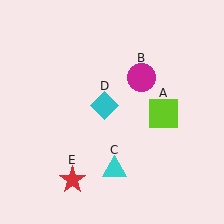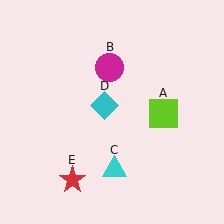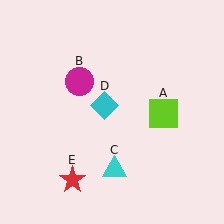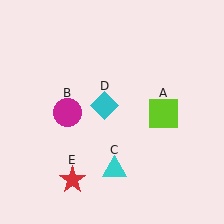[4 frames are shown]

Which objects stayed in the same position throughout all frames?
Lime square (object A) and cyan triangle (object C) and cyan diamond (object D) and red star (object E) remained stationary.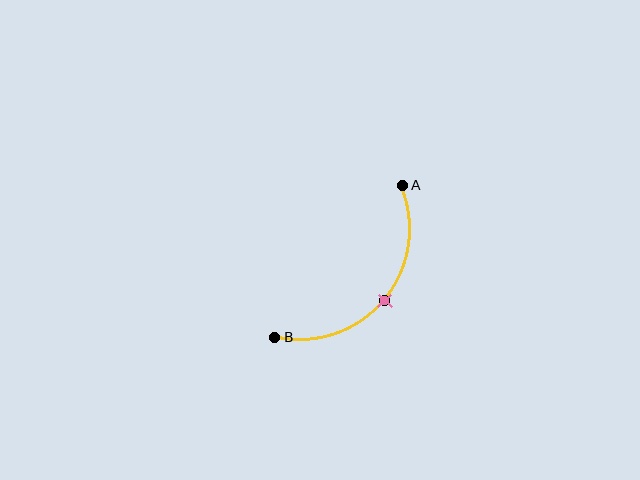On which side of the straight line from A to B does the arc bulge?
The arc bulges below and to the right of the straight line connecting A and B.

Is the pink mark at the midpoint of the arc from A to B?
Yes. The pink mark lies on the arc at equal arc-length from both A and B — it is the arc midpoint.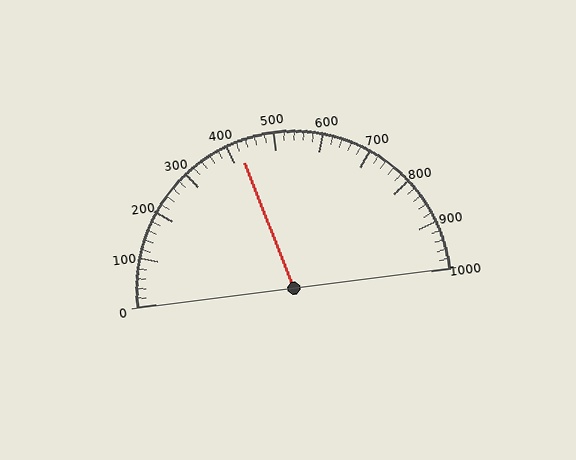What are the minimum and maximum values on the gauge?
The gauge ranges from 0 to 1000.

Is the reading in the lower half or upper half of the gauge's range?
The reading is in the lower half of the range (0 to 1000).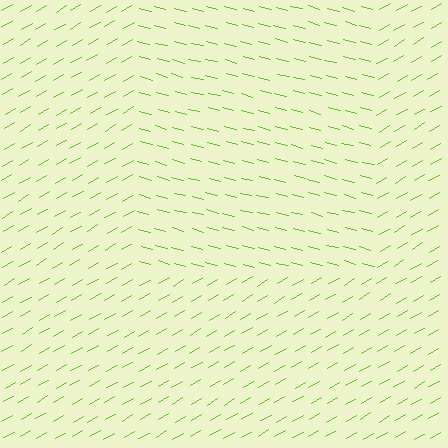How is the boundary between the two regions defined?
The boundary is defined purely by a change in line orientation (approximately 45 degrees difference). All lines are the same color and thickness.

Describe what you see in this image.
The image is filled with small lime line segments. A rectangle region in the image has lines oriented differently from the surrounding lines, creating a visible texture boundary.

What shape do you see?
I see a rectangle.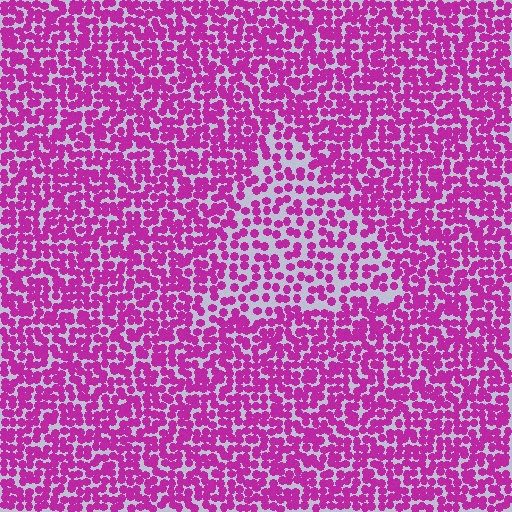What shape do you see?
I see a triangle.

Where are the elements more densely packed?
The elements are more densely packed outside the triangle boundary.